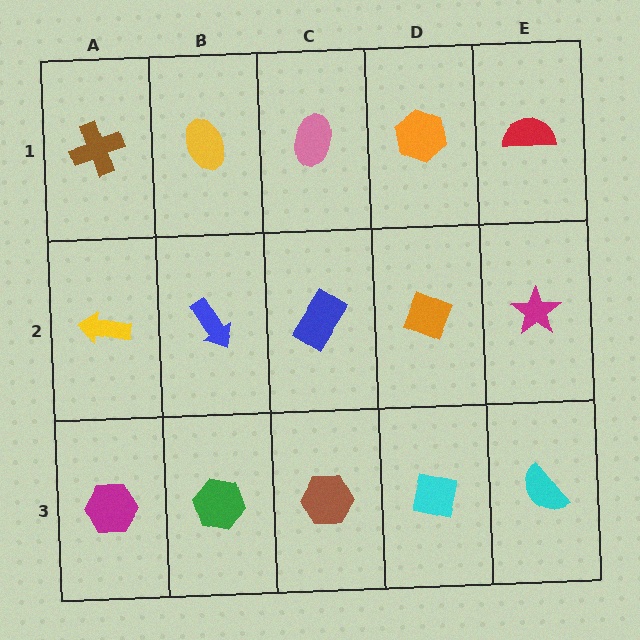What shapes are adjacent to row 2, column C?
A pink ellipse (row 1, column C), a brown hexagon (row 3, column C), a blue arrow (row 2, column B), an orange diamond (row 2, column D).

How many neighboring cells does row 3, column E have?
2.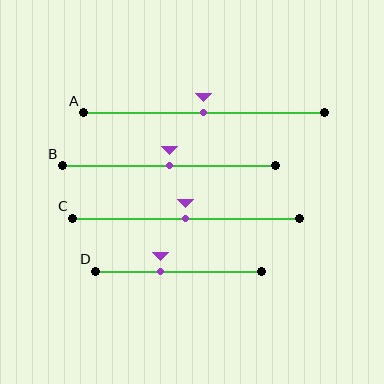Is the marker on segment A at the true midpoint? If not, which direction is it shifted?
Yes, the marker on segment A is at the true midpoint.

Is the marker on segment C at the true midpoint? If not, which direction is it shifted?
Yes, the marker on segment C is at the true midpoint.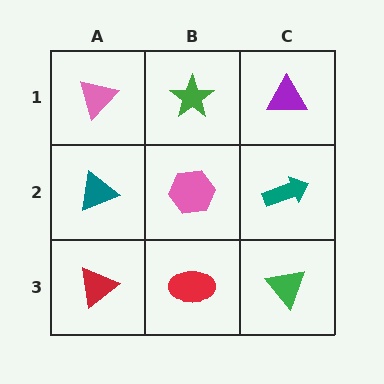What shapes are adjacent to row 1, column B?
A pink hexagon (row 2, column B), a pink triangle (row 1, column A), a purple triangle (row 1, column C).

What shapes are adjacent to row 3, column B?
A pink hexagon (row 2, column B), a red triangle (row 3, column A), a green triangle (row 3, column C).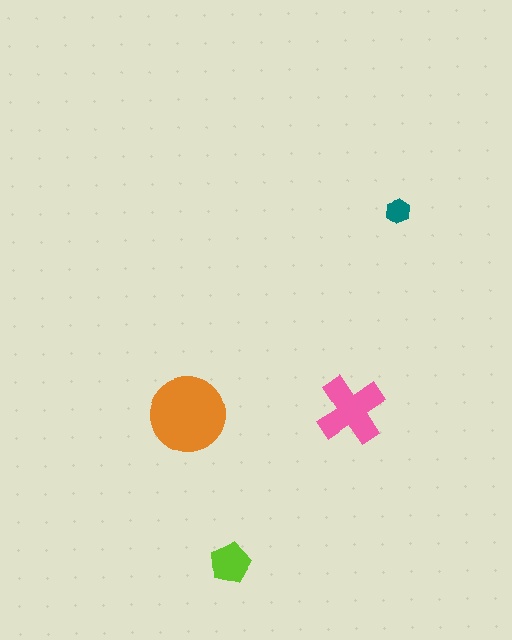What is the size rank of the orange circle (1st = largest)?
1st.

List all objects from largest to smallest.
The orange circle, the pink cross, the lime pentagon, the teal hexagon.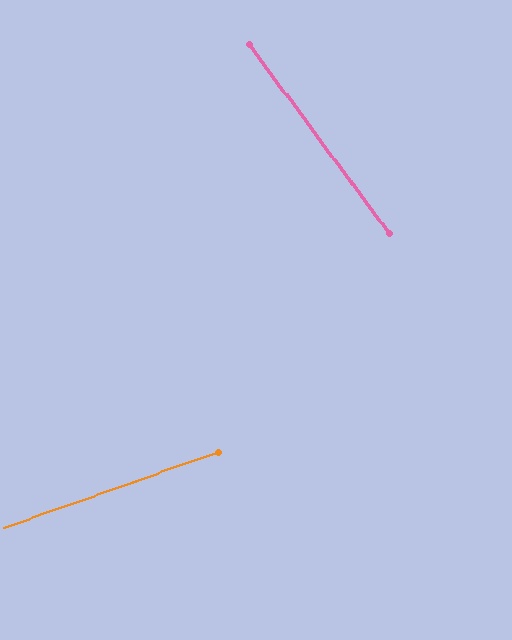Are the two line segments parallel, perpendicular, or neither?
Neither parallel nor perpendicular — they differ by about 73°.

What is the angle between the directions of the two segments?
Approximately 73 degrees.